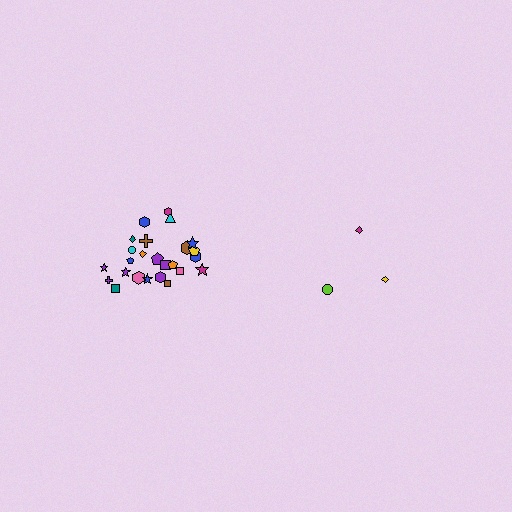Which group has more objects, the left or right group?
The left group.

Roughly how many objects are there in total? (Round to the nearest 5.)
Roughly 30 objects in total.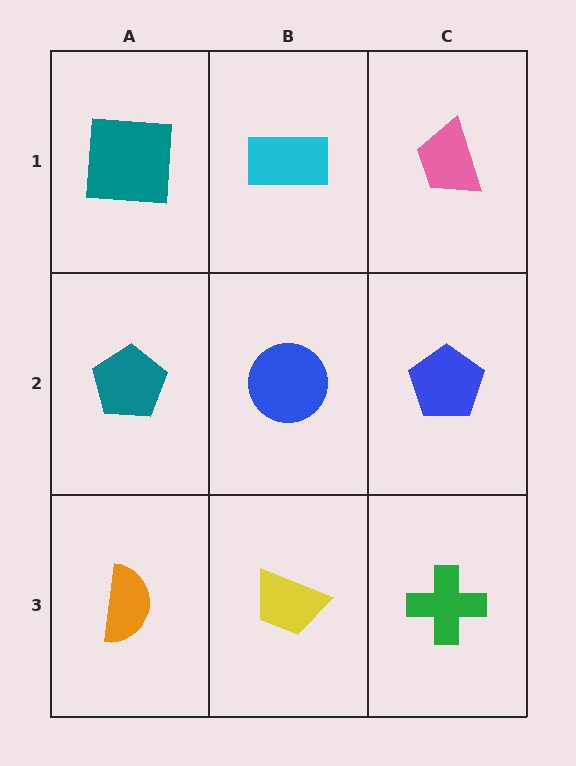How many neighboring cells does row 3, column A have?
2.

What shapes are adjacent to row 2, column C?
A pink trapezoid (row 1, column C), a green cross (row 3, column C), a blue circle (row 2, column B).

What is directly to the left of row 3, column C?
A yellow trapezoid.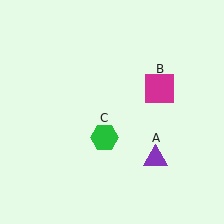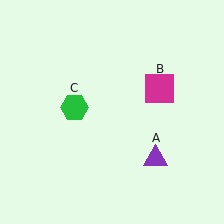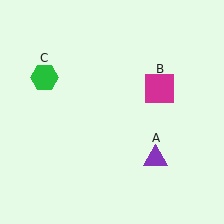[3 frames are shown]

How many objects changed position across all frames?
1 object changed position: green hexagon (object C).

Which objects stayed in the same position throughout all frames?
Purple triangle (object A) and magenta square (object B) remained stationary.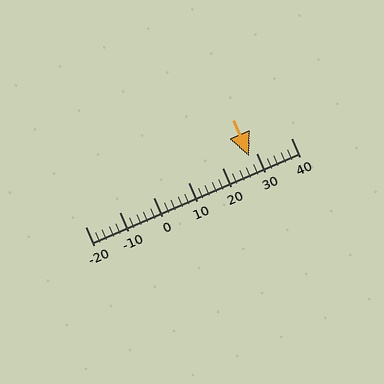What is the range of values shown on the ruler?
The ruler shows values from -20 to 40.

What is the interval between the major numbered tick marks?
The major tick marks are spaced 10 units apart.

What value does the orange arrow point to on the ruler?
The orange arrow points to approximately 28.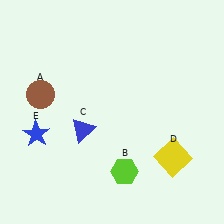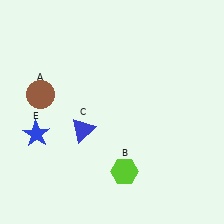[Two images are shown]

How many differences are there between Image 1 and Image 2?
There is 1 difference between the two images.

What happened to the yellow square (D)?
The yellow square (D) was removed in Image 2. It was in the bottom-right area of Image 1.